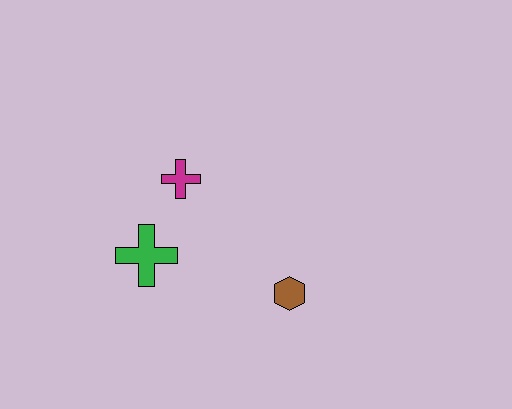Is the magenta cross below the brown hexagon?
No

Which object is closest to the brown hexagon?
The green cross is closest to the brown hexagon.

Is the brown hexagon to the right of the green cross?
Yes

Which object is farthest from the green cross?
The brown hexagon is farthest from the green cross.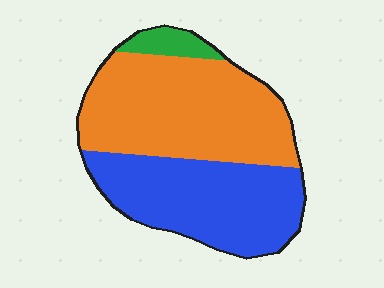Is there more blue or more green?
Blue.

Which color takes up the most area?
Orange, at roughly 50%.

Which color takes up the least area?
Green, at roughly 5%.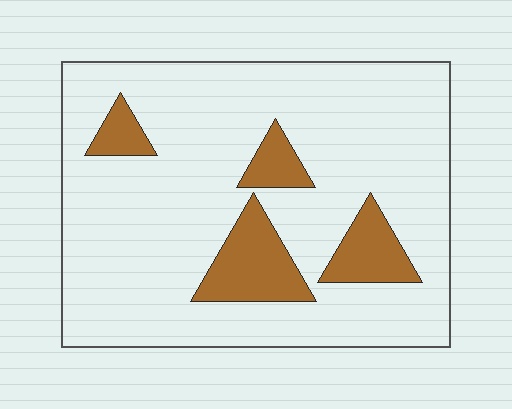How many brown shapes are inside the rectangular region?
4.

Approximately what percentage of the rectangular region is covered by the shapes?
Approximately 15%.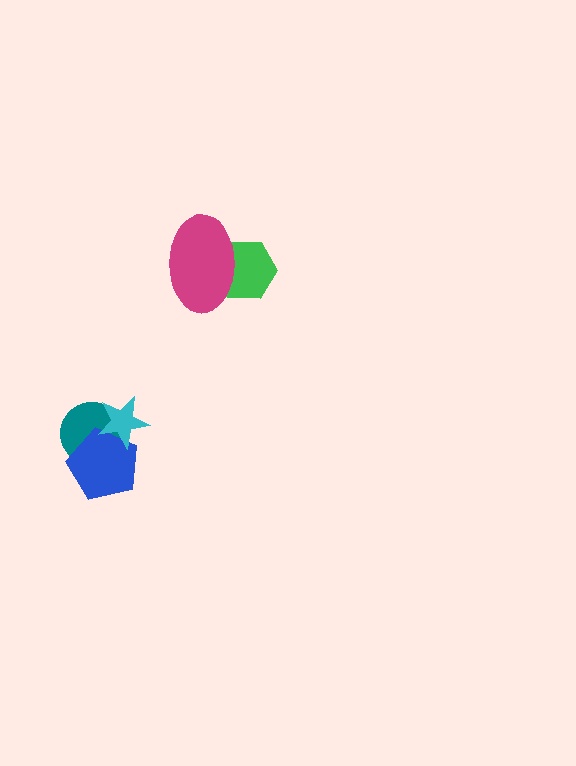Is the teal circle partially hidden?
Yes, it is partially covered by another shape.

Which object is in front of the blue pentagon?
The cyan star is in front of the blue pentagon.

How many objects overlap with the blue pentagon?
2 objects overlap with the blue pentagon.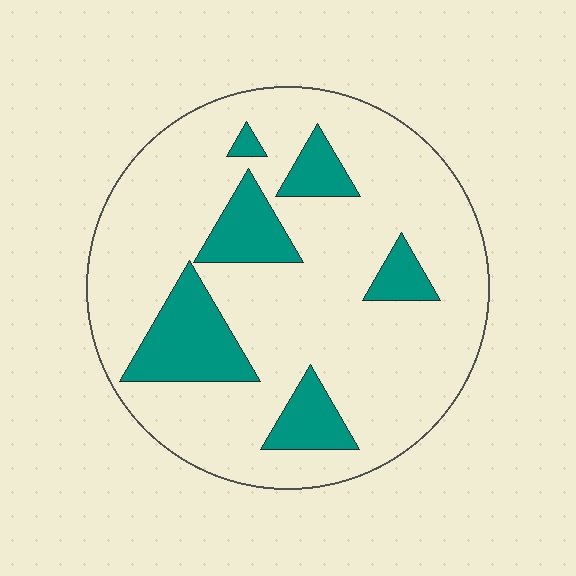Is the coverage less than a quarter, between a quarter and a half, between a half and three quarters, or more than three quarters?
Less than a quarter.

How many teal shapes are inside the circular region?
6.